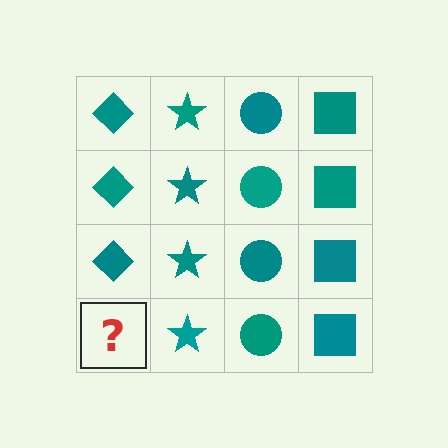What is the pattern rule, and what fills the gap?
The rule is that each column has a consistent shape. The gap should be filled with a teal diamond.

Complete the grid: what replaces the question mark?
The question mark should be replaced with a teal diamond.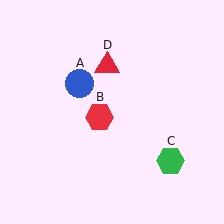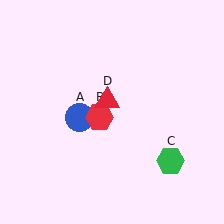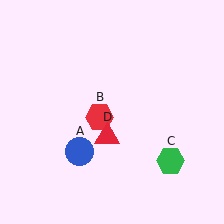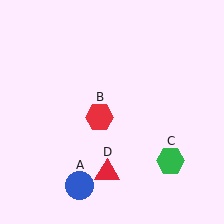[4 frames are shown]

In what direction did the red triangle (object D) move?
The red triangle (object D) moved down.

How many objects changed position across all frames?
2 objects changed position: blue circle (object A), red triangle (object D).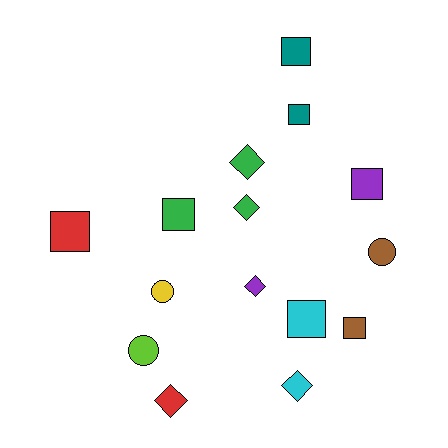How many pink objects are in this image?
There are no pink objects.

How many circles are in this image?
There are 3 circles.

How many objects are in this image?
There are 15 objects.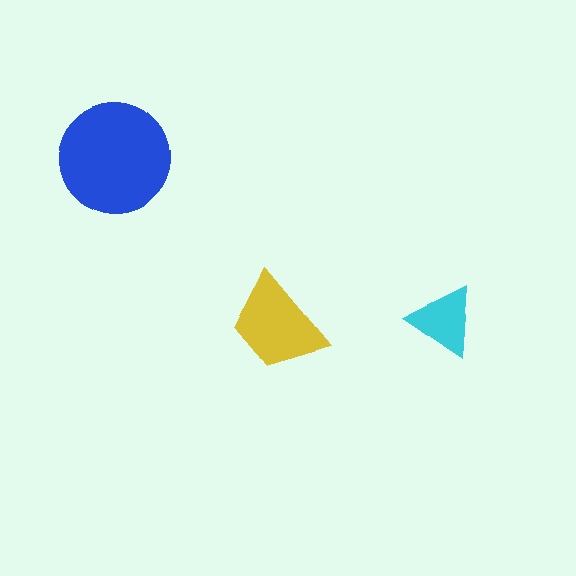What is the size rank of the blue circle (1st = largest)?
1st.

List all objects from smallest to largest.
The cyan triangle, the yellow trapezoid, the blue circle.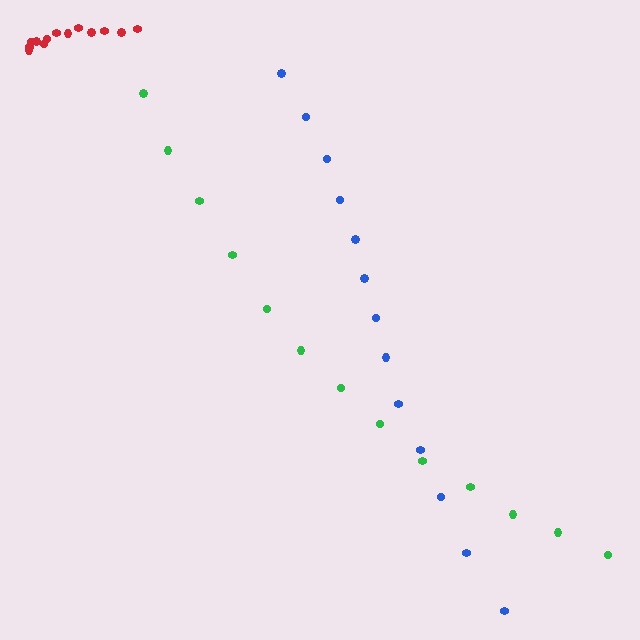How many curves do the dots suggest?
There are 3 distinct paths.